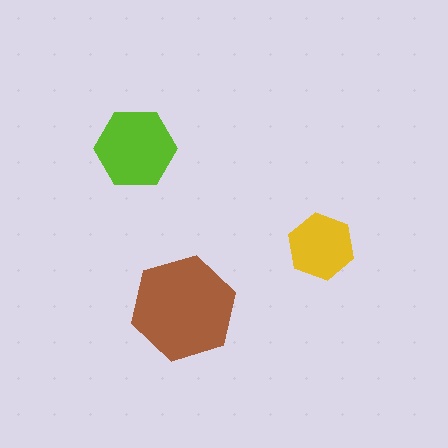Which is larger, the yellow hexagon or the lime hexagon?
The lime one.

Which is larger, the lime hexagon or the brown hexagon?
The brown one.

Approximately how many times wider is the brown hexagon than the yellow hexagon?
About 1.5 times wider.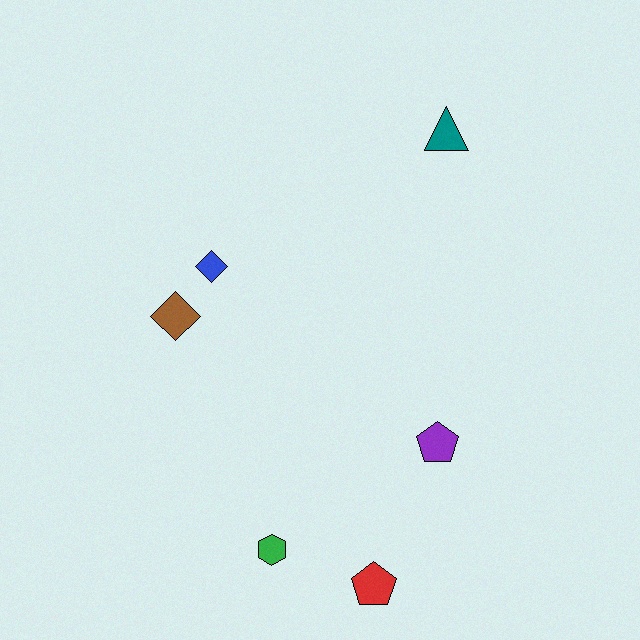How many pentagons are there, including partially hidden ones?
There are 2 pentagons.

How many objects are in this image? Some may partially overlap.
There are 6 objects.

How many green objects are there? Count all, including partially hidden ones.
There is 1 green object.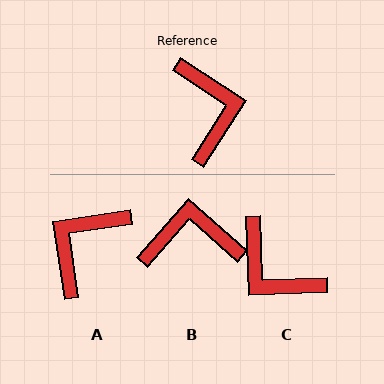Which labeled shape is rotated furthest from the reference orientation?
C, about 145 degrees away.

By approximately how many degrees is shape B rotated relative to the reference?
Approximately 82 degrees counter-clockwise.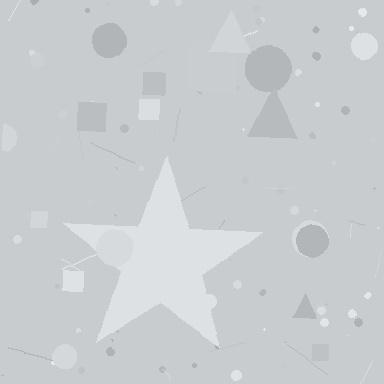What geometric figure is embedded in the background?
A star is embedded in the background.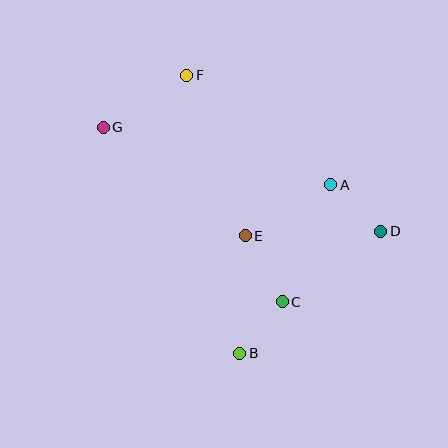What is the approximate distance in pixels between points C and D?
The distance between C and D is approximately 121 pixels.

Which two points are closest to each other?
Points B and C are closest to each other.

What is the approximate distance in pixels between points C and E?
The distance between C and E is approximately 76 pixels.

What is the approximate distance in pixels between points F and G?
The distance between F and G is approximately 98 pixels.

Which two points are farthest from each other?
Points D and G are farthest from each other.